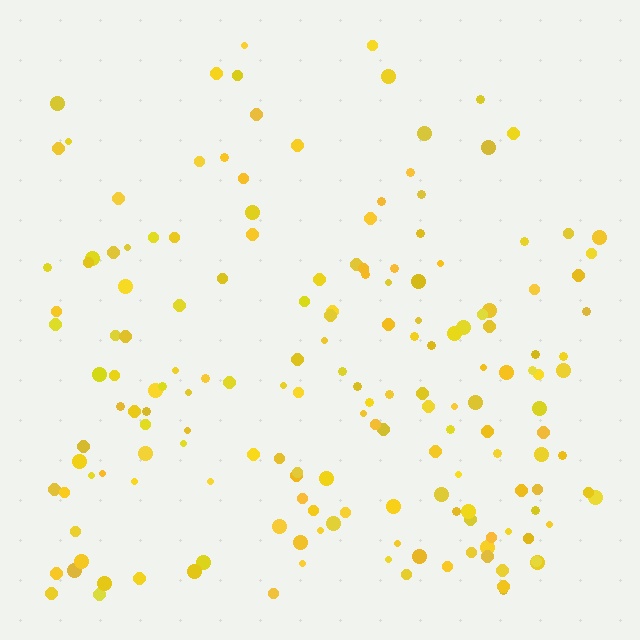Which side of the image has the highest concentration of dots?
The bottom.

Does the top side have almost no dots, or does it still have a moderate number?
Still a moderate number, just noticeably fewer than the bottom.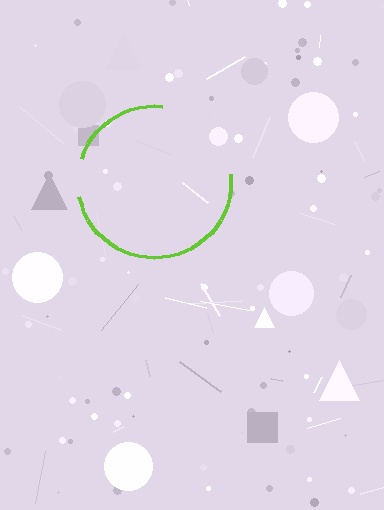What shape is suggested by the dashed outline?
The dashed outline suggests a circle.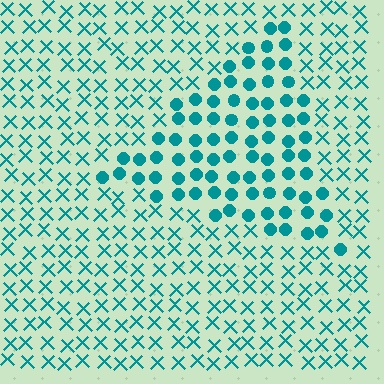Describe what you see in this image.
The image is filled with small teal elements arranged in a uniform grid. A triangle-shaped region contains circles, while the surrounding area contains X marks. The boundary is defined purely by the change in element shape.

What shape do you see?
I see a triangle.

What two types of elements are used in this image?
The image uses circles inside the triangle region and X marks outside it.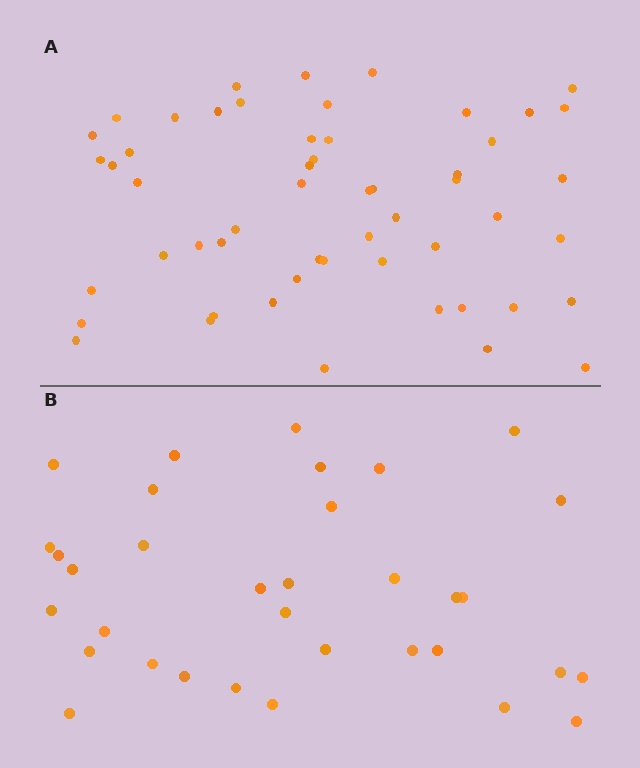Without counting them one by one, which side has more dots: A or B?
Region A (the top region) has more dots.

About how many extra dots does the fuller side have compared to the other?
Region A has approximately 20 more dots than region B.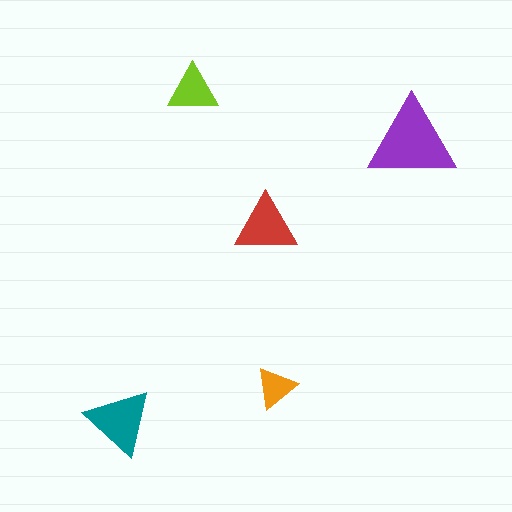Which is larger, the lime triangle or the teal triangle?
The teal one.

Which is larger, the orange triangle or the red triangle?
The red one.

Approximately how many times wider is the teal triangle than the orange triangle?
About 1.5 times wider.